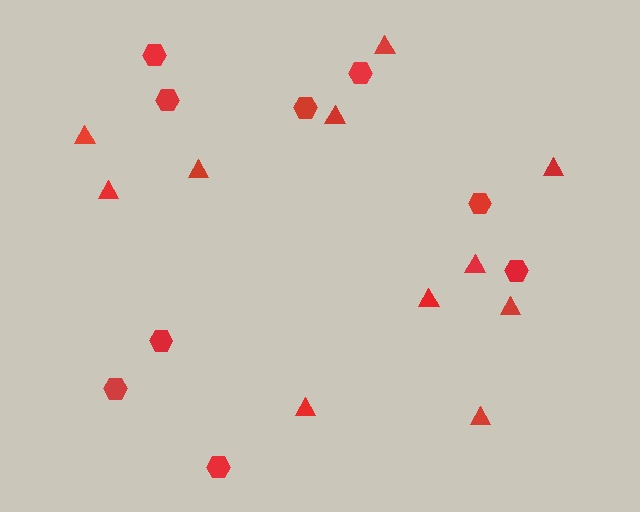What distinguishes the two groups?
There are 2 groups: one group of triangles (11) and one group of hexagons (9).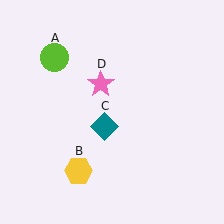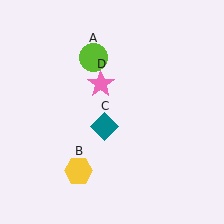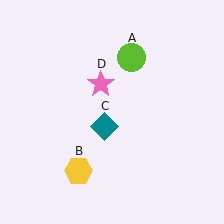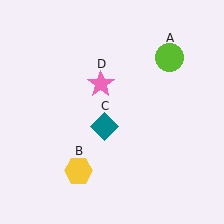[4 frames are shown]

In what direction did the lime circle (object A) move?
The lime circle (object A) moved right.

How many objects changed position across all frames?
1 object changed position: lime circle (object A).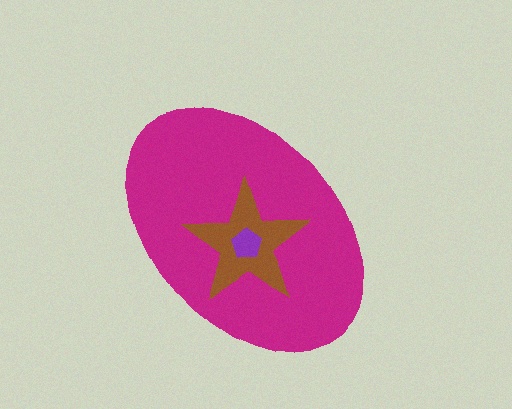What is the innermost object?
The purple pentagon.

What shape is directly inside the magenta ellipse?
The brown star.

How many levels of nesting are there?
3.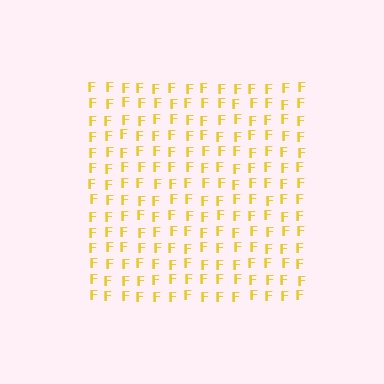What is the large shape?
The large shape is a square.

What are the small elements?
The small elements are letter F's.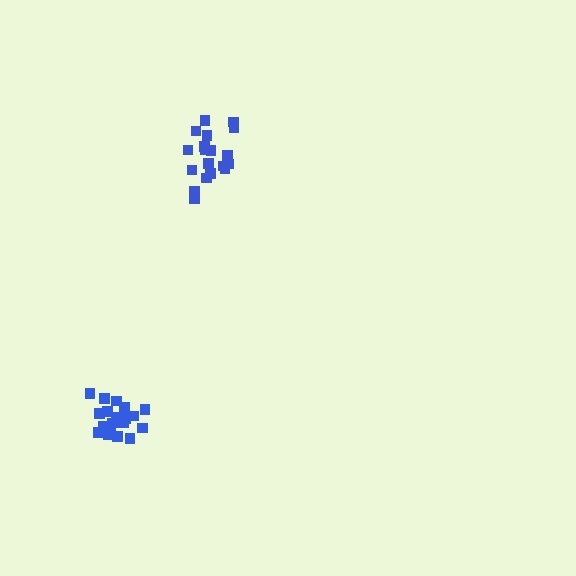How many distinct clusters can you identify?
There are 2 distinct clusters.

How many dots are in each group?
Group 1: 19 dots, Group 2: 20 dots (39 total).